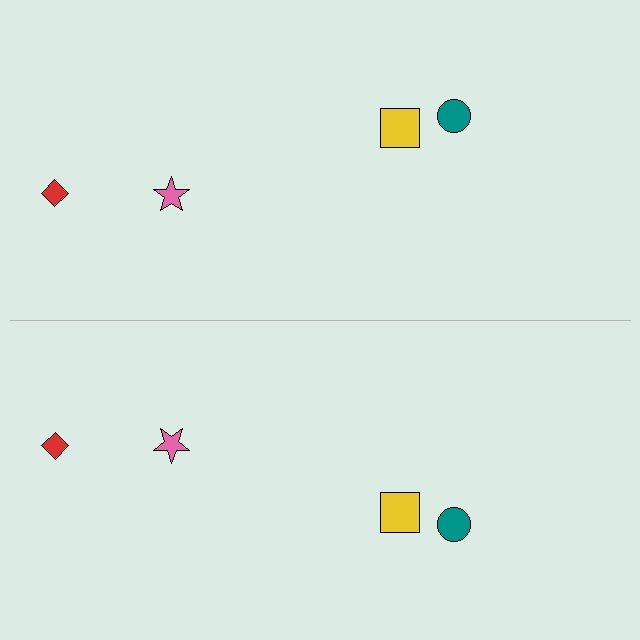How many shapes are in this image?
There are 8 shapes in this image.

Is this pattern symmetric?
Yes, this pattern has bilateral (reflection) symmetry.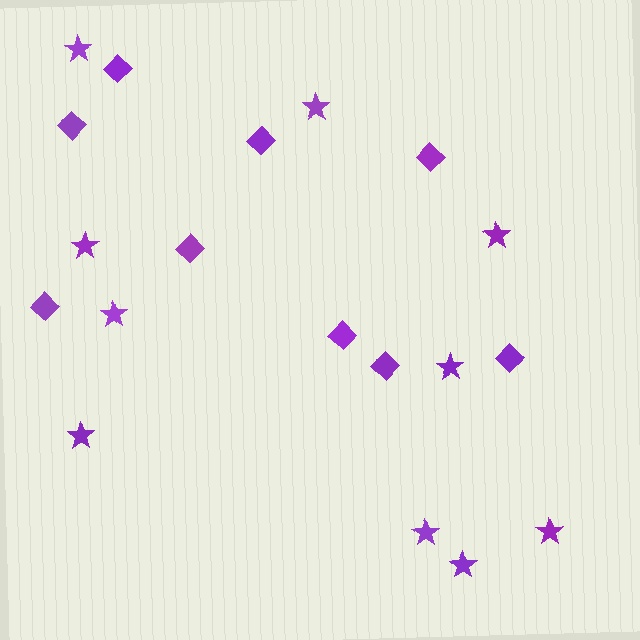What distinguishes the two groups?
There are 2 groups: one group of diamonds (9) and one group of stars (10).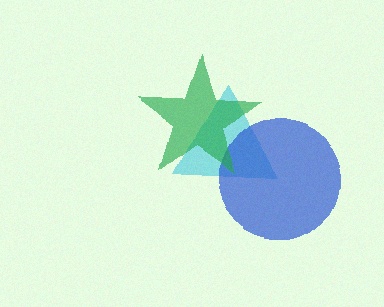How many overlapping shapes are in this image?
There are 3 overlapping shapes in the image.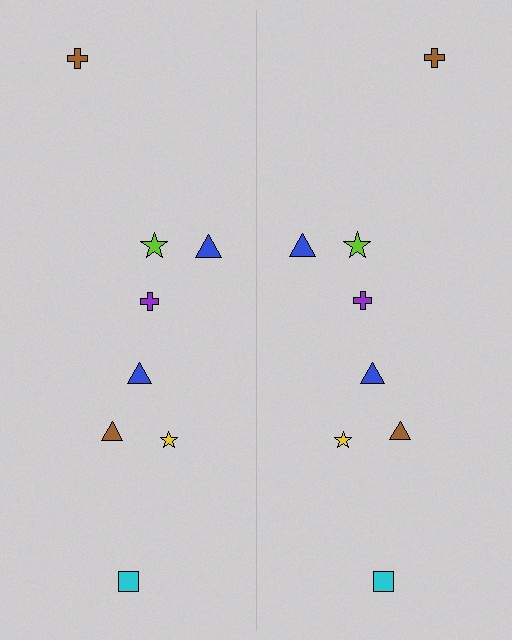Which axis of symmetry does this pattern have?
The pattern has a vertical axis of symmetry running through the center of the image.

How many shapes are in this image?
There are 16 shapes in this image.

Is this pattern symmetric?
Yes, this pattern has bilateral (reflection) symmetry.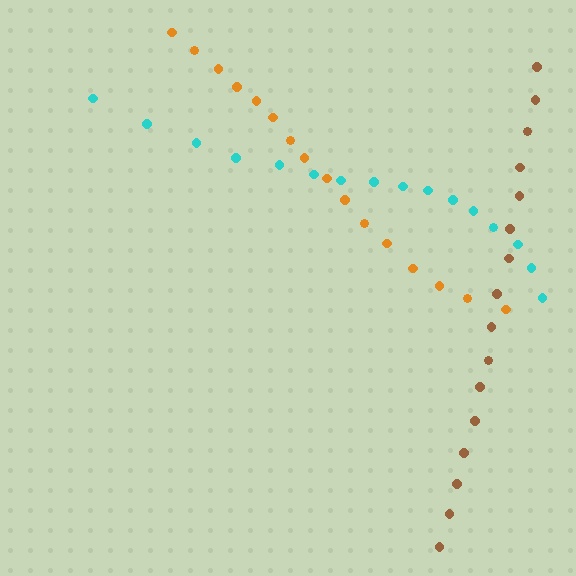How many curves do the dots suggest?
There are 3 distinct paths.